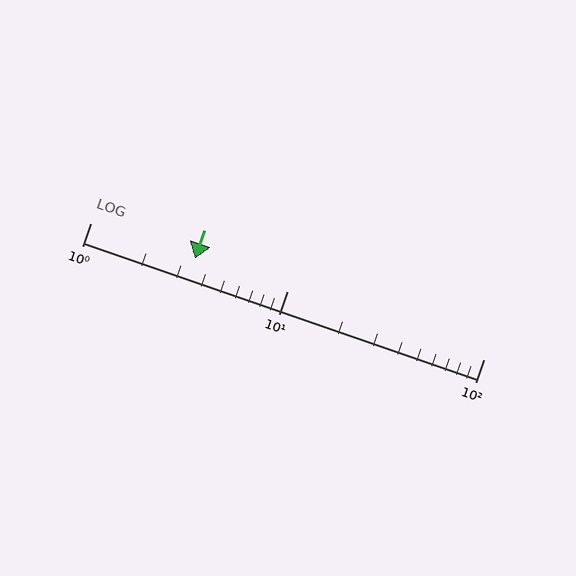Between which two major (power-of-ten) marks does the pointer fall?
The pointer is between 1 and 10.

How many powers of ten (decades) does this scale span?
The scale spans 2 decades, from 1 to 100.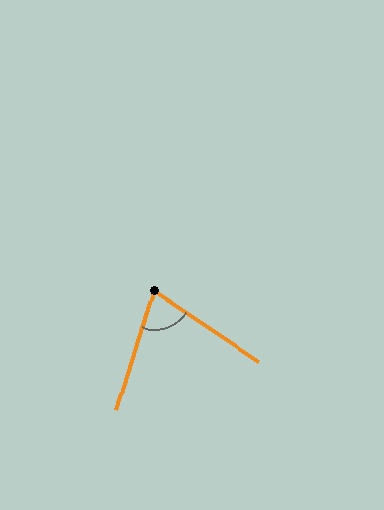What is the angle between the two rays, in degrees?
Approximately 73 degrees.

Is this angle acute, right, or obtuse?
It is acute.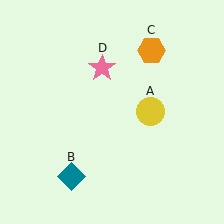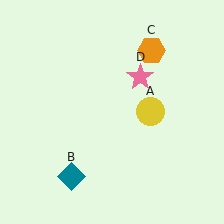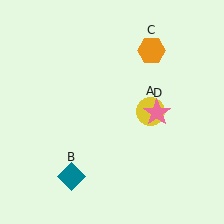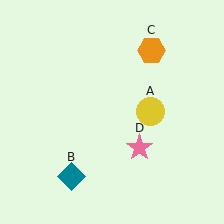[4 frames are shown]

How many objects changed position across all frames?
1 object changed position: pink star (object D).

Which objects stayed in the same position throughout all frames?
Yellow circle (object A) and teal diamond (object B) and orange hexagon (object C) remained stationary.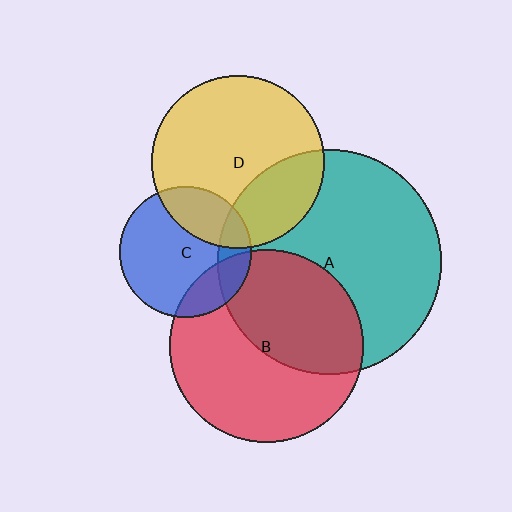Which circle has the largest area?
Circle A (teal).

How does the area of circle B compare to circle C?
Approximately 2.2 times.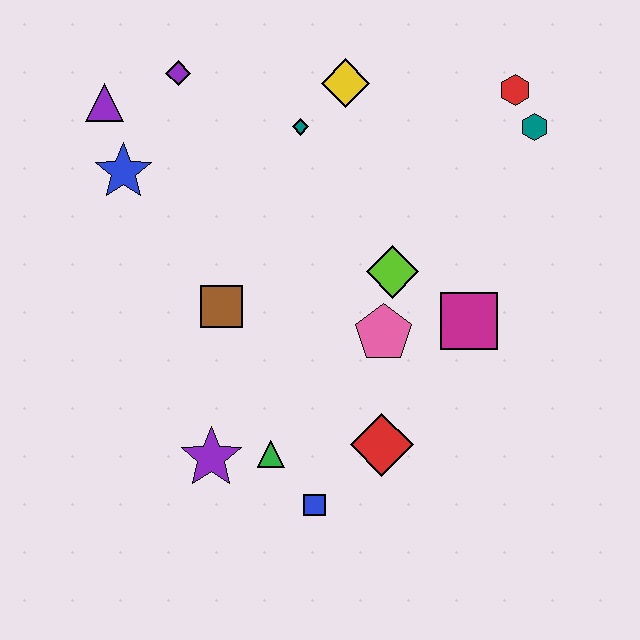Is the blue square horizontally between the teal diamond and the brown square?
No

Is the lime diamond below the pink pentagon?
No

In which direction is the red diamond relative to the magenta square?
The red diamond is below the magenta square.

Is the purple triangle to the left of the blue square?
Yes